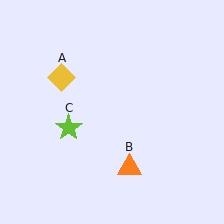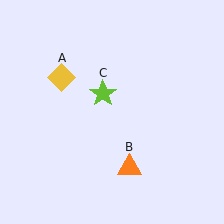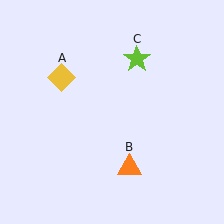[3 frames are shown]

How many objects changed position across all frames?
1 object changed position: lime star (object C).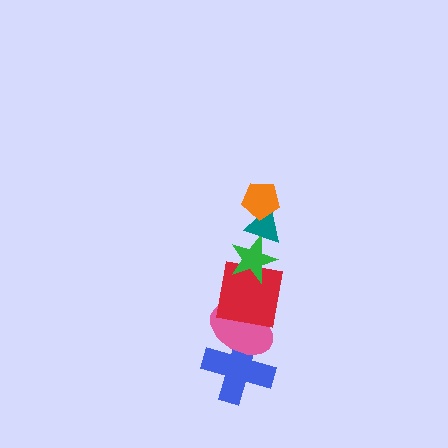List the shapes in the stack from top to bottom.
From top to bottom: the orange pentagon, the teal triangle, the green star, the red square, the pink ellipse, the blue cross.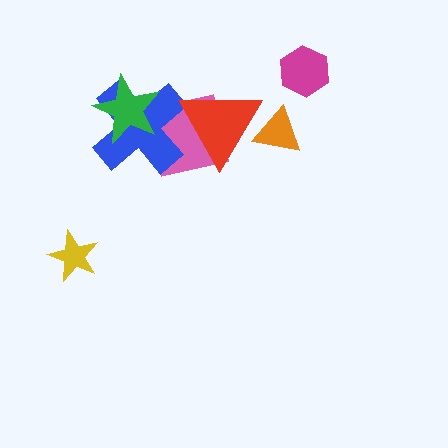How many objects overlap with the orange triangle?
1 object overlaps with the orange triangle.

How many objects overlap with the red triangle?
3 objects overlap with the red triangle.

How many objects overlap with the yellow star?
0 objects overlap with the yellow star.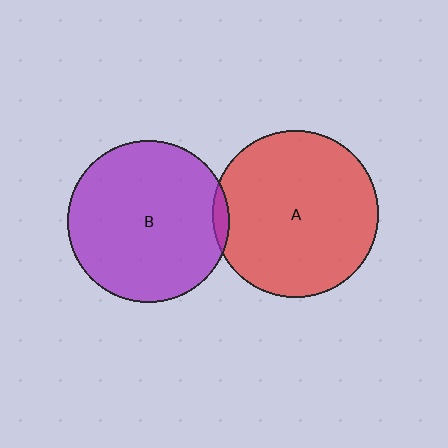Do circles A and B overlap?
Yes.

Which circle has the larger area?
Circle A (red).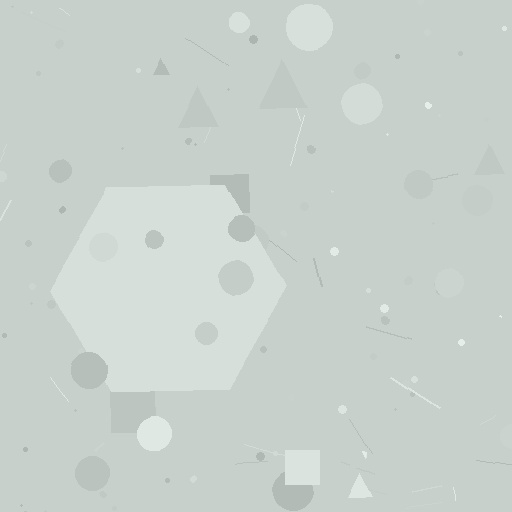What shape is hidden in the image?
A hexagon is hidden in the image.